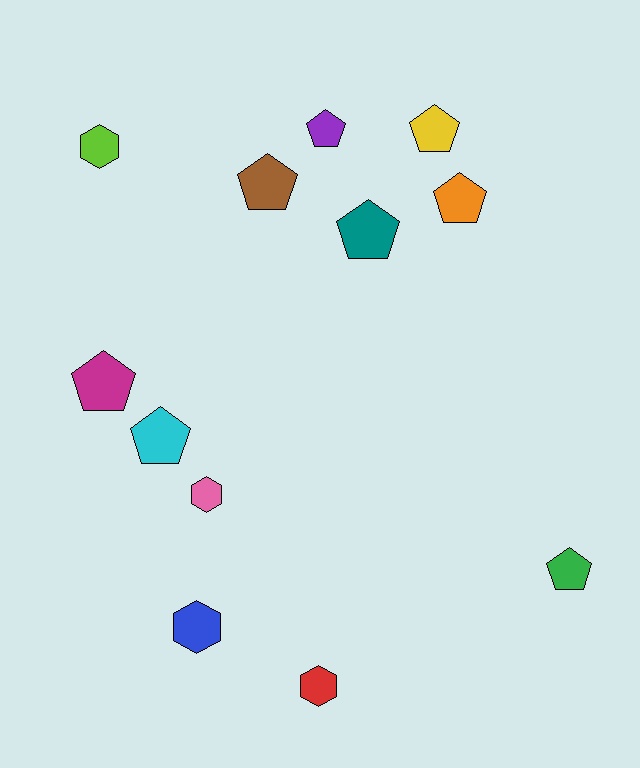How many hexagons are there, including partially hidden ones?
There are 4 hexagons.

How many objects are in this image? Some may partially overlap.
There are 12 objects.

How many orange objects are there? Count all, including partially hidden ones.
There is 1 orange object.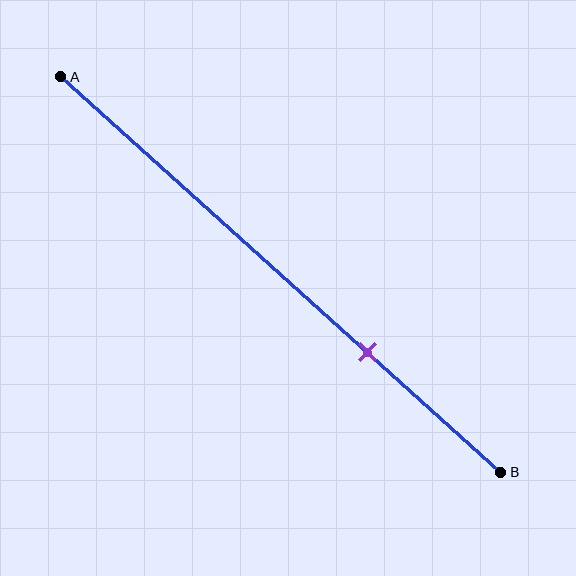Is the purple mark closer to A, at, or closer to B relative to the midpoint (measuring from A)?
The purple mark is closer to point B than the midpoint of segment AB.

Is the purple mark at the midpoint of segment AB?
No, the mark is at about 70% from A, not at the 50% midpoint.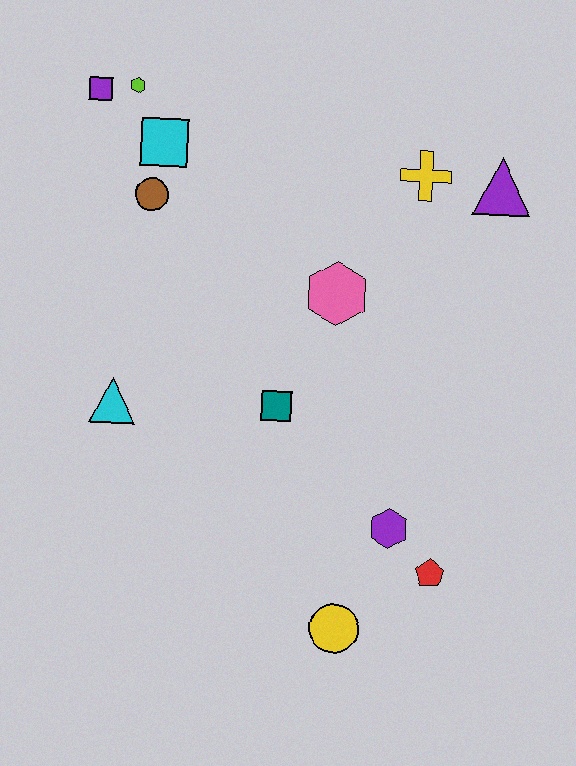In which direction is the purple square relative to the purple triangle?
The purple square is to the left of the purple triangle.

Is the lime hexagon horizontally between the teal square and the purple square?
Yes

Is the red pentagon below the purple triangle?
Yes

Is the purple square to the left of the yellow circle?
Yes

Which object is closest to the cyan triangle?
The teal square is closest to the cyan triangle.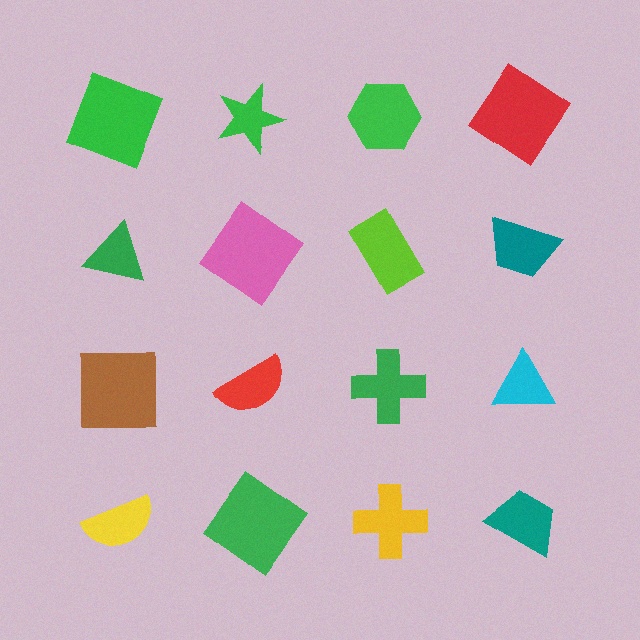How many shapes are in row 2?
4 shapes.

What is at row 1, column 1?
A green square.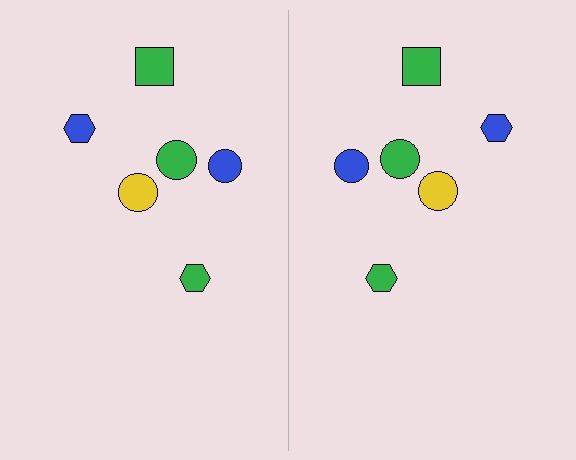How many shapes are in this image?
There are 12 shapes in this image.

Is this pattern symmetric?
Yes, this pattern has bilateral (reflection) symmetry.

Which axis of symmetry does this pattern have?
The pattern has a vertical axis of symmetry running through the center of the image.